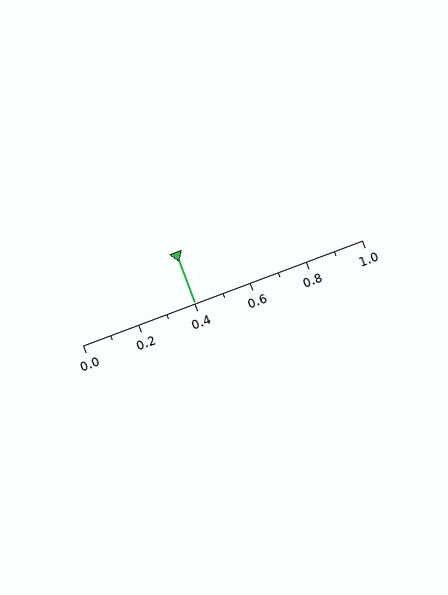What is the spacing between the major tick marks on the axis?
The major ticks are spaced 0.2 apart.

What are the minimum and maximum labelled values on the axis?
The axis runs from 0.0 to 1.0.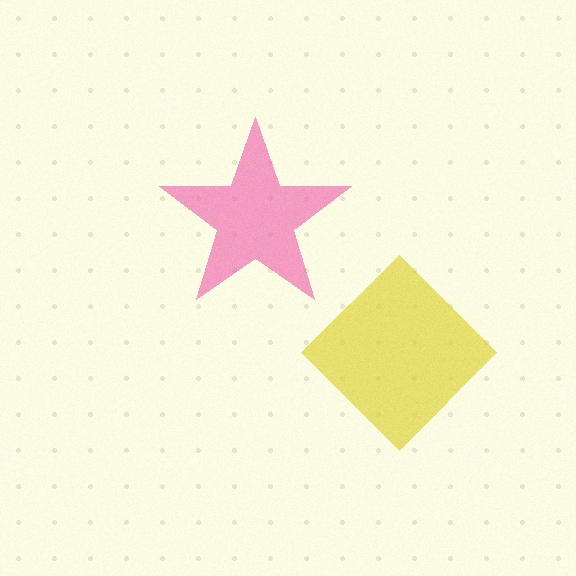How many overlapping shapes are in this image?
There are 2 overlapping shapes in the image.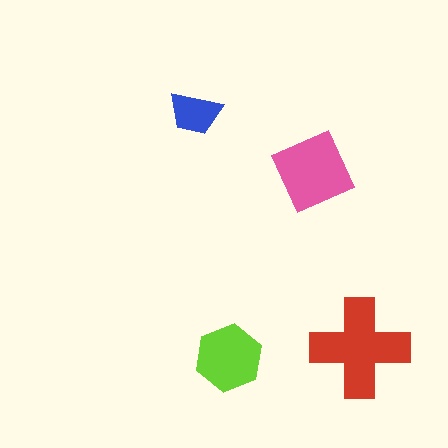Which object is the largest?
The red cross.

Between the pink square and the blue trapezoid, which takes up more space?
The pink square.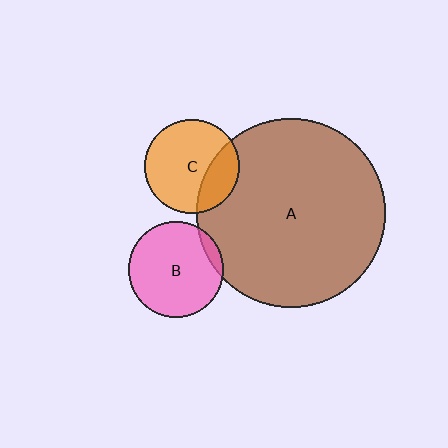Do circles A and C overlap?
Yes.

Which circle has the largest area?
Circle A (brown).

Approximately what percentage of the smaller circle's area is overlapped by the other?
Approximately 25%.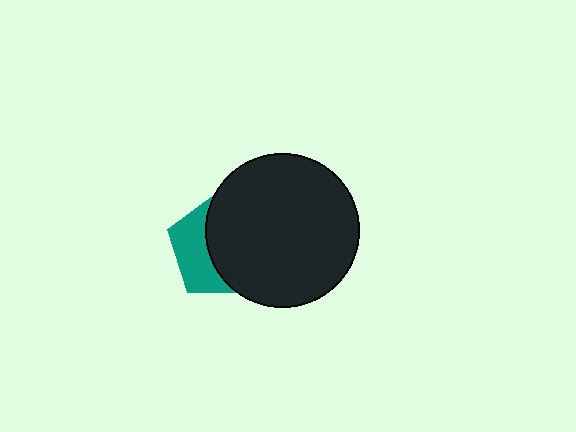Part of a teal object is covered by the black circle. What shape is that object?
It is a pentagon.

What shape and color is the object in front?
The object in front is a black circle.